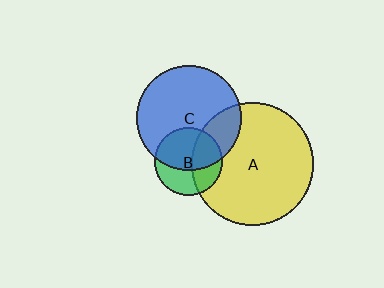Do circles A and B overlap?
Yes.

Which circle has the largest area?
Circle A (yellow).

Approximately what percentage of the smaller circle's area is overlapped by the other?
Approximately 40%.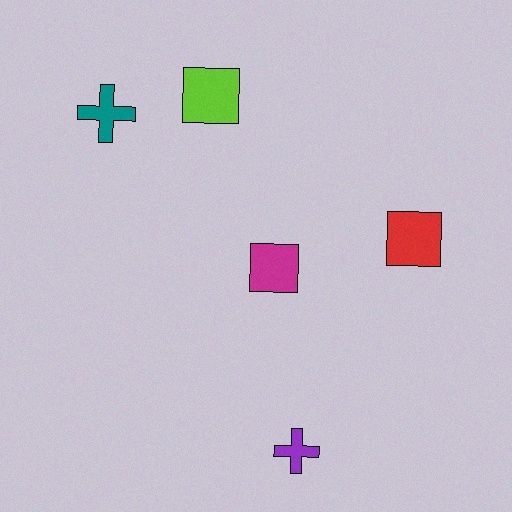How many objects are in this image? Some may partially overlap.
There are 5 objects.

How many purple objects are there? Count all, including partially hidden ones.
There is 1 purple object.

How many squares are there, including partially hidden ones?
There are 3 squares.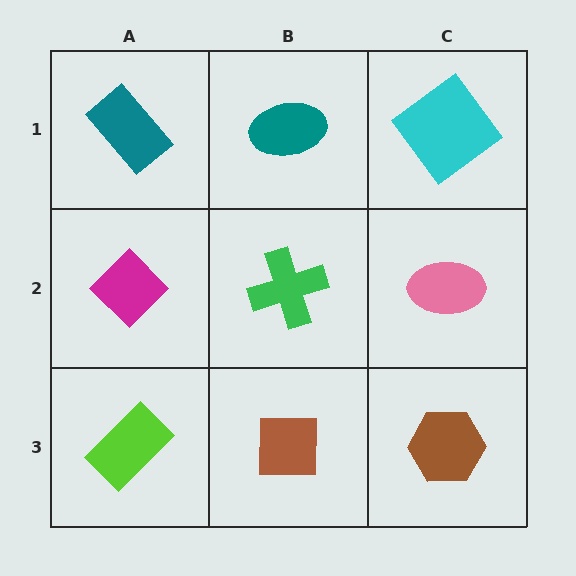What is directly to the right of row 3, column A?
A brown square.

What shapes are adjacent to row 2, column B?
A teal ellipse (row 1, column B), a brown square (row 3, column B), a magenta diamond (row 2, column A), a pink ellipse (row 2, column C).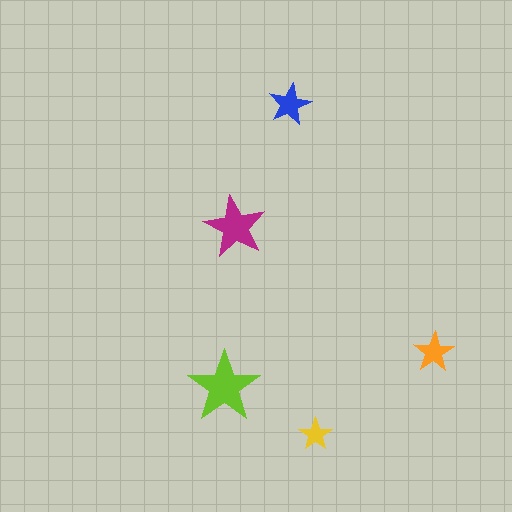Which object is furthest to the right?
The orange star is rightmost.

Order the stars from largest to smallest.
the lime one, the magenta one, the blue one, the orange one, the yellow one.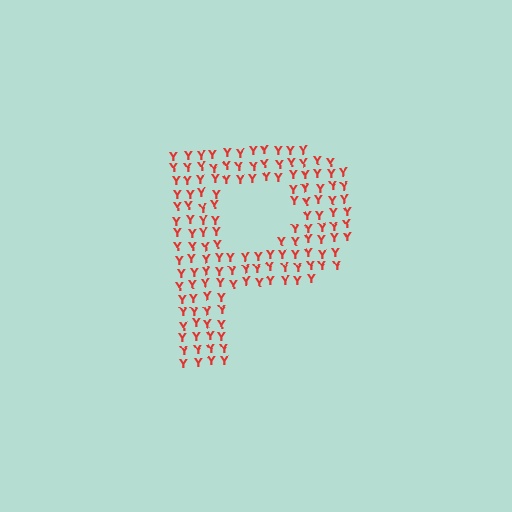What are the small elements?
The small elements are letter Y's.